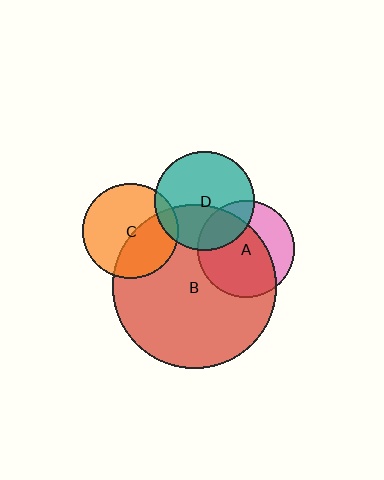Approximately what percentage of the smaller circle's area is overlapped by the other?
Approximately 40%.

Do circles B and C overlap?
Yes.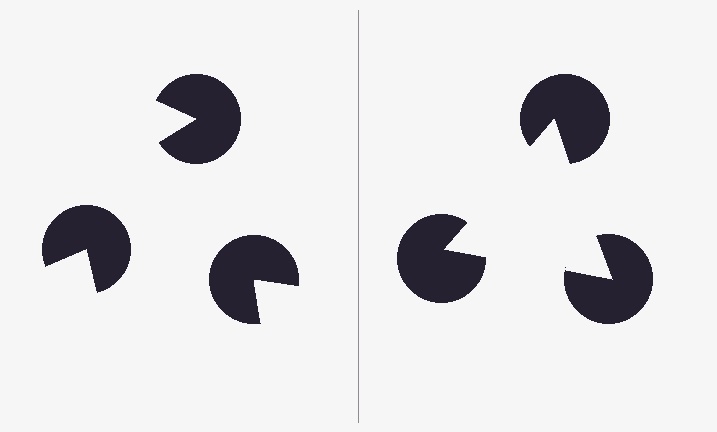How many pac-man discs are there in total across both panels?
6 — 3 on each side.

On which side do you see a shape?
An illusory triangle appears on the right side. On the left side the wedge cuts are rotated, so no coherent shape forms.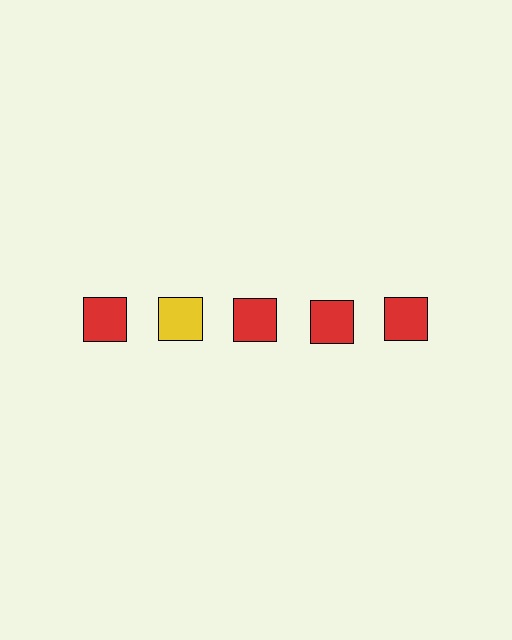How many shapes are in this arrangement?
There are 5 shapes arranged in a grid pattern.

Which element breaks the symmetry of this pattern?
The yellow square in the top row, second from left column breaks the symmetry. All other shapes are red squares.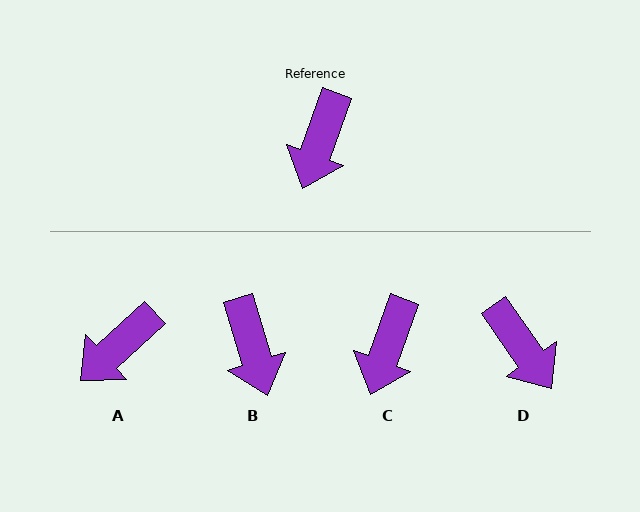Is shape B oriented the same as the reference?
No, it is off by about 37 degrees.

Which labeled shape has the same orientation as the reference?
C.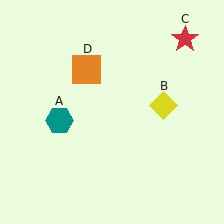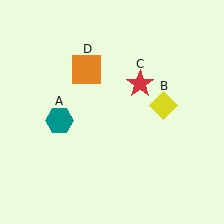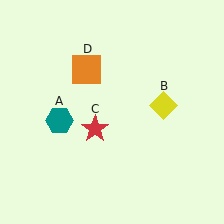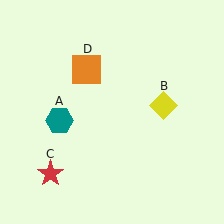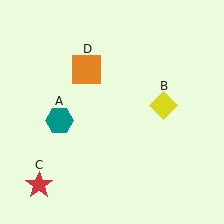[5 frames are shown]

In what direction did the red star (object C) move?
The red star (object C) moved down and to the left.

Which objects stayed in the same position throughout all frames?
Teal hexagon (object A) and yellow diamond (object B) and orange square (object D) remained stationary.